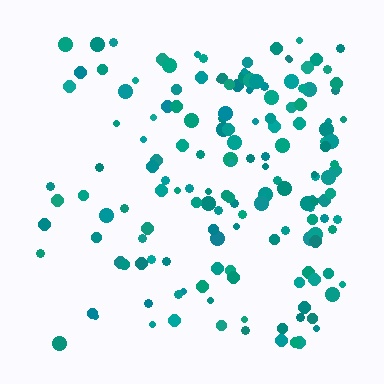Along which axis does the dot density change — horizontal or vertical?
Horizontal.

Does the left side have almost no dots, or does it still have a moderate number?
Still a moderate number, just noticeably fewer than the right.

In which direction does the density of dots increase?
From left to right, with the right side densest.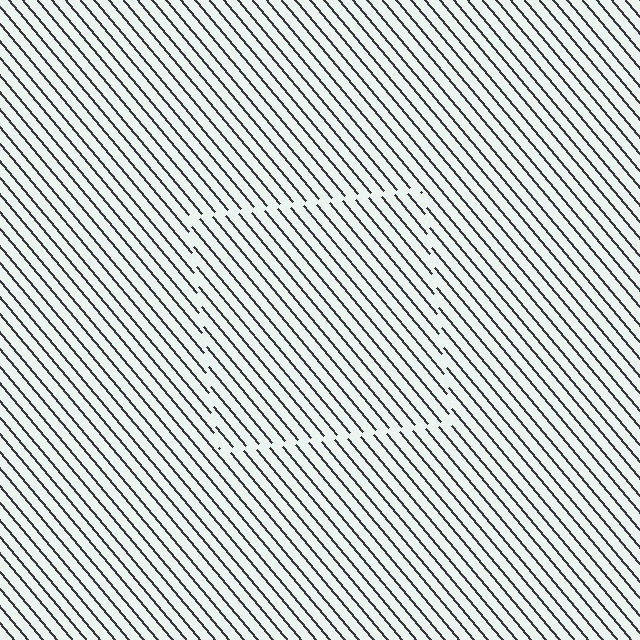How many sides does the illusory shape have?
4 sides — the line-ends trace a square.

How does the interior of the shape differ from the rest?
The interior of the shape contains the same grating, shifted by half a period — the contour is defined by the phase discontinuity where line-ends from the inner and outer gratings abut.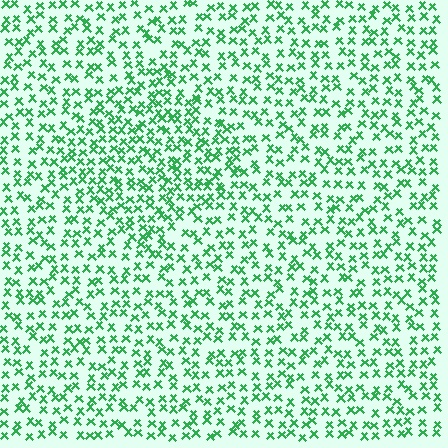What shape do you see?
I see a diamond.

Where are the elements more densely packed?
The elements are more densely packed inside the diamond boundary.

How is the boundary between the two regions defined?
The boundary is defined by a change in element density (approximately 1.5x ratio). All elements are the same color, size, and shape.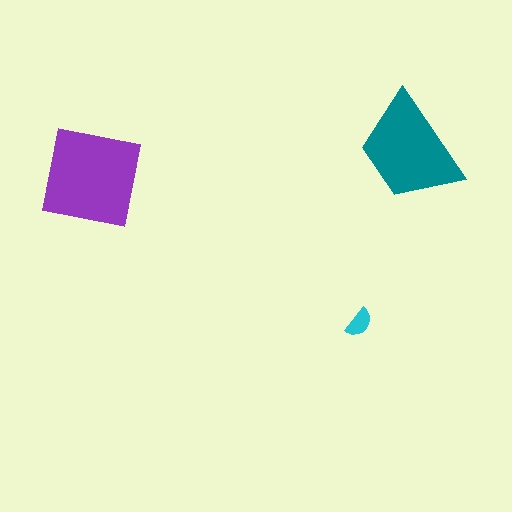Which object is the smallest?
The cyan semicircle.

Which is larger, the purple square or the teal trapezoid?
The purple square.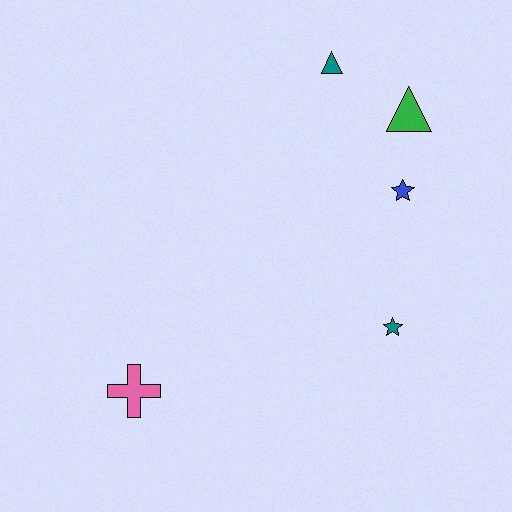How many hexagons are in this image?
There are no hexagons.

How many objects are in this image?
There are 5 objects.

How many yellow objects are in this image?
There are no yellow objects.